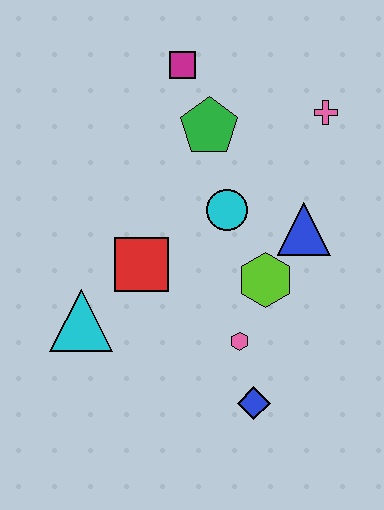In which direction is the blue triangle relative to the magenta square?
The blue triangle is below the magenta square.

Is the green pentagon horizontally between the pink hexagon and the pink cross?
No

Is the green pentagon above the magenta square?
No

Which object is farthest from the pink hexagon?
The magenta square is farthest from the pink hexagon.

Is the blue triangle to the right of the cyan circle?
Yes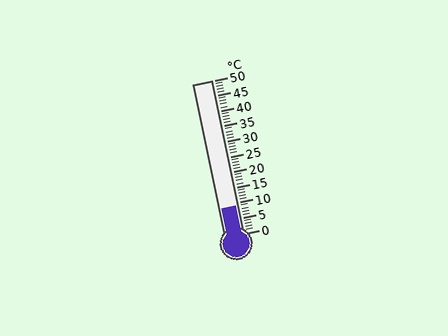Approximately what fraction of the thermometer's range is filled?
The thermometer is filled to approximately 20% of its range.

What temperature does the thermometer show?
The thermometer shows approximately 9°C.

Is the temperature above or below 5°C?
The temperature is above 5°C.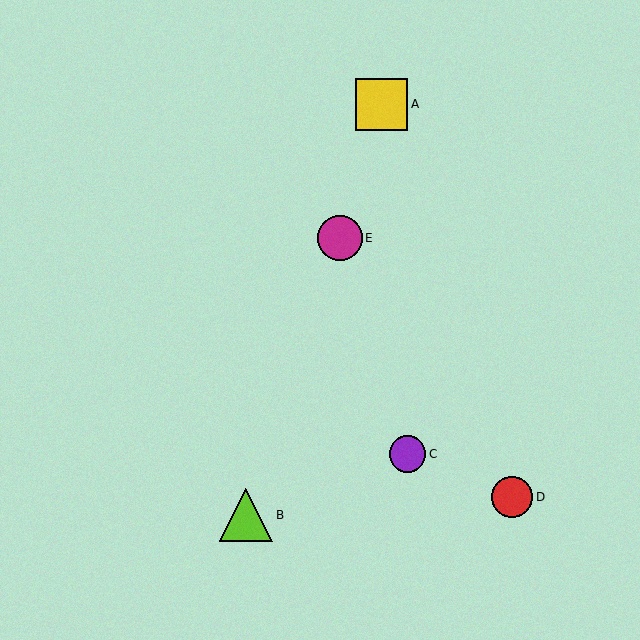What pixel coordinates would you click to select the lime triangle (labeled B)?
Click at (246, 515) to select the lime triangle B.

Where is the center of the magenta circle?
The center of the magenta circle is at (340, 238).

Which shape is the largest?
The lime triangle (labeled B) is the largest.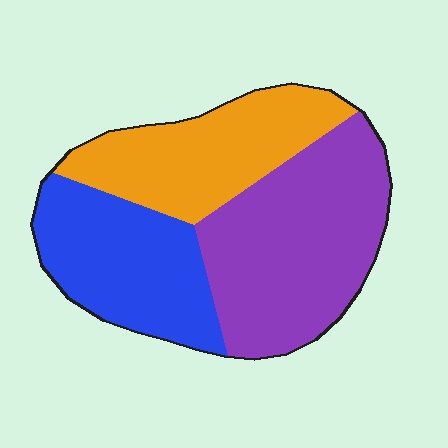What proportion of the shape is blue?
Blue takes up between a sixth and a third of the shape.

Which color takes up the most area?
Purple, at roughly 40%.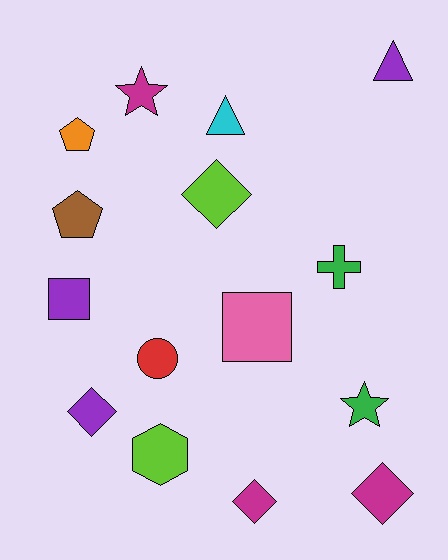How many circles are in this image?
There is 1 circle.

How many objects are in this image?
There are 15 objects.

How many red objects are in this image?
There is 1 red object.